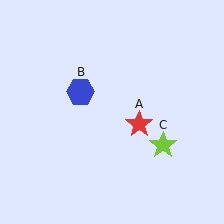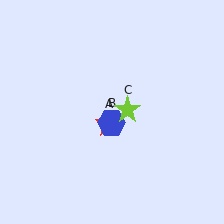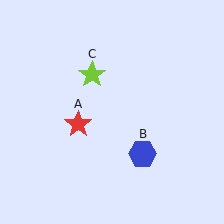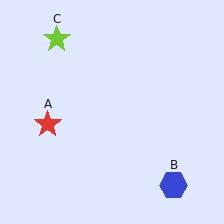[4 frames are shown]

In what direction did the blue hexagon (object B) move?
The blue hexagon (object B) moved down and to the right.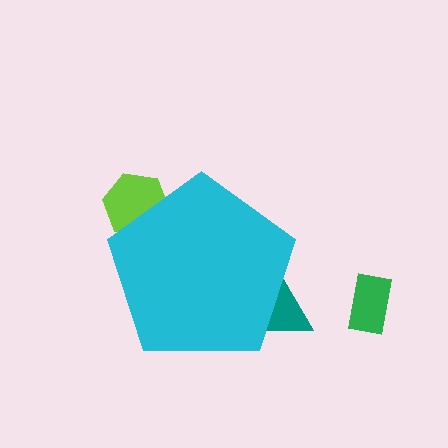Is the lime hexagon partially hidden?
Yes, the lime hexagon is partially hidden behind the cyan pentagon.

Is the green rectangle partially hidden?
No, the green rectangle is fully visible.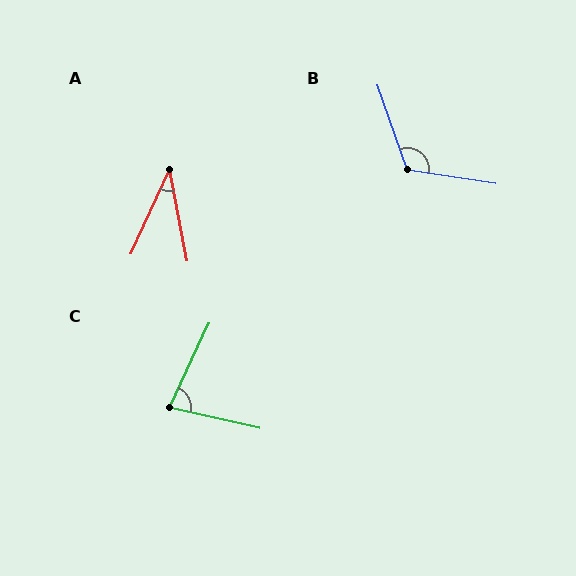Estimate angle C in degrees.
Approximately 78 degrees.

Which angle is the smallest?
A, at approximately 35 degrees.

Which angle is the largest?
B, at approximately 118 degrees.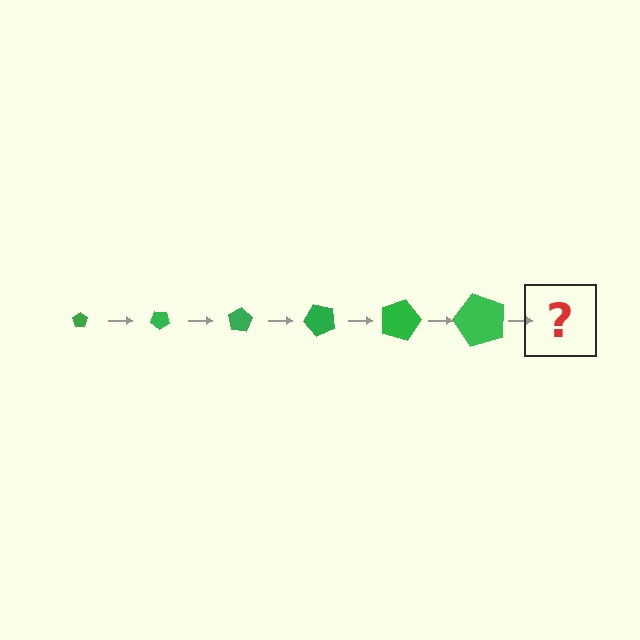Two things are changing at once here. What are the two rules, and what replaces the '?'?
The two rules are that the pentagon grows larger each step and it rotates 40 degrees each step. The '?' should be a pentagon, larger than the previous one and rotated 240 degrees from the start.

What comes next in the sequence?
The next element should be a pentagon, larger than the previous one and rotated 240 degrees from the start.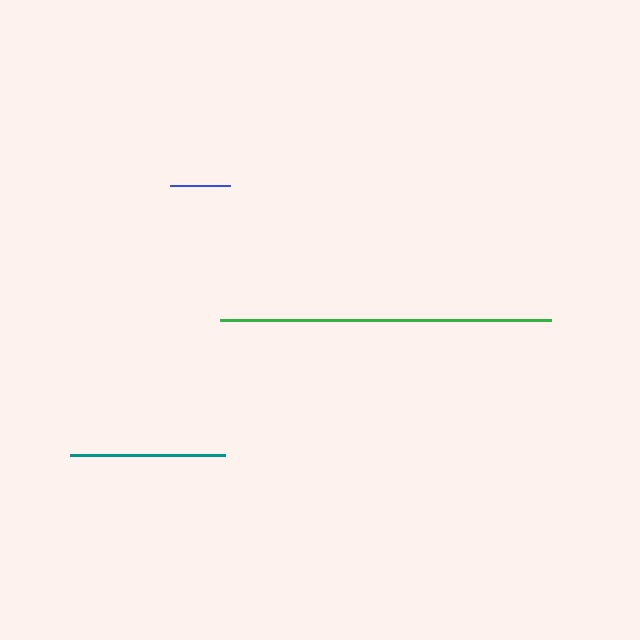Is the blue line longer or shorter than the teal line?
The teal line is longer than the blue line.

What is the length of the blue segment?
The blue segment is approximately 61 pixels long.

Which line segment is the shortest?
The blue line is the shortest at approximately 61 pixels.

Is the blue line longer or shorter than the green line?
The green line is longer than the blue line.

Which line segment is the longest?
The green line is the longest at approximately 331 pixels.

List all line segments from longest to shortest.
From longest to shortest: green, teal, blue.